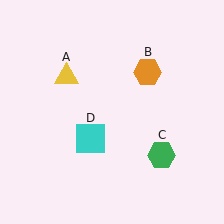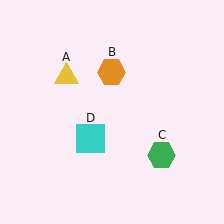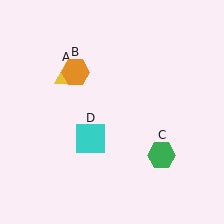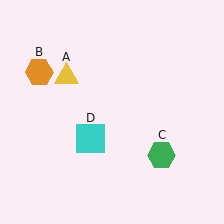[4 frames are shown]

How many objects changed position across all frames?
1 object changed position: orange hexagon (object B).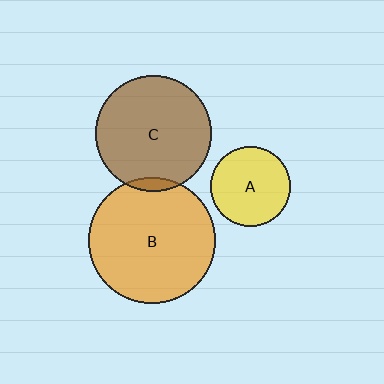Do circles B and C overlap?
Yes.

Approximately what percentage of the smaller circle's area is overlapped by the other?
Approximately 5%.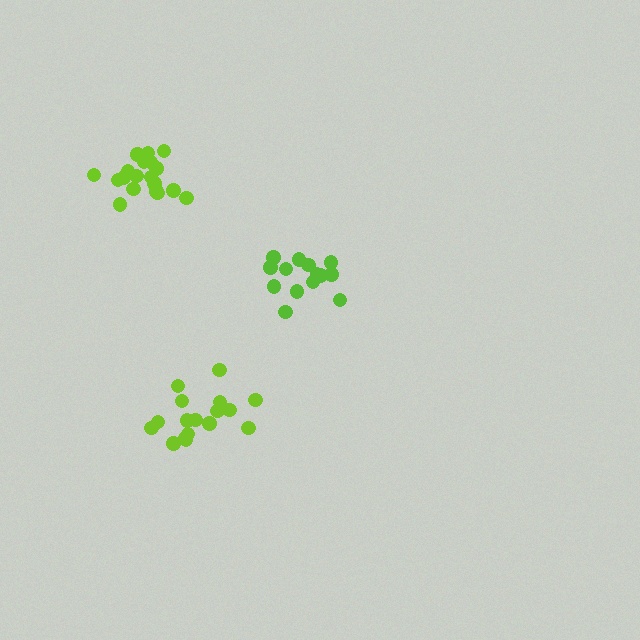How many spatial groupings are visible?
There are 3 spatial groupings.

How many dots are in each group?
Group 1: 14 dots, Group 2: 19 dots, Group 3: 18 dots (51 total).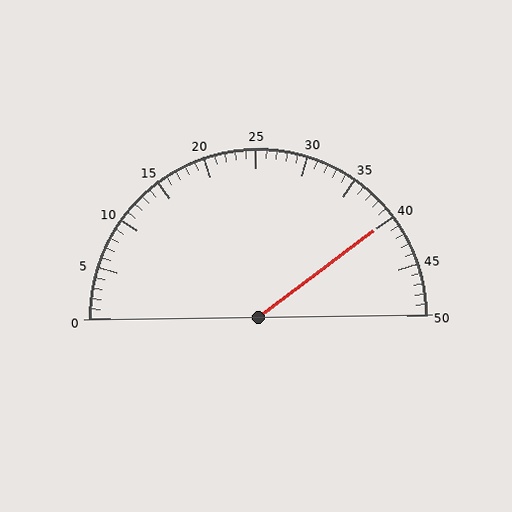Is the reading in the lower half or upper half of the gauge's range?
The reading is in the upper half of the range (0 to 50).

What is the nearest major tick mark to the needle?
The nearest major tick mark is 40.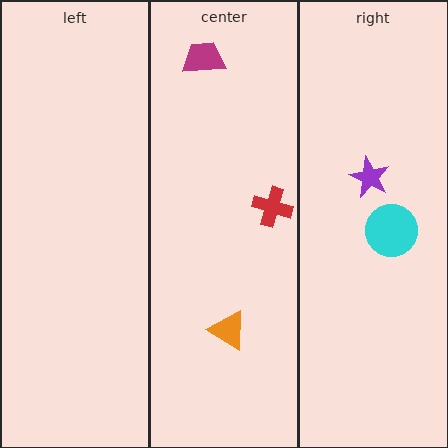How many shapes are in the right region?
2.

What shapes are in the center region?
The red cross, the magenta trapezoid, the orange triangle.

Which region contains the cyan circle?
The right region.